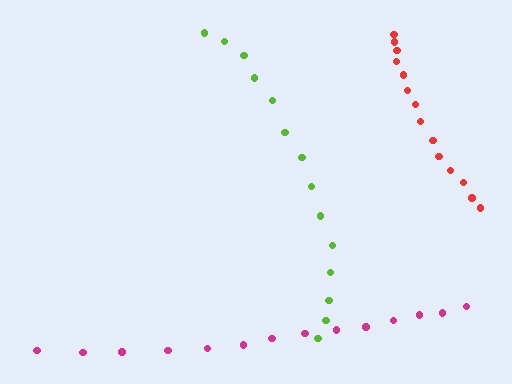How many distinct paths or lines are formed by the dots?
There are 3 distinct paths.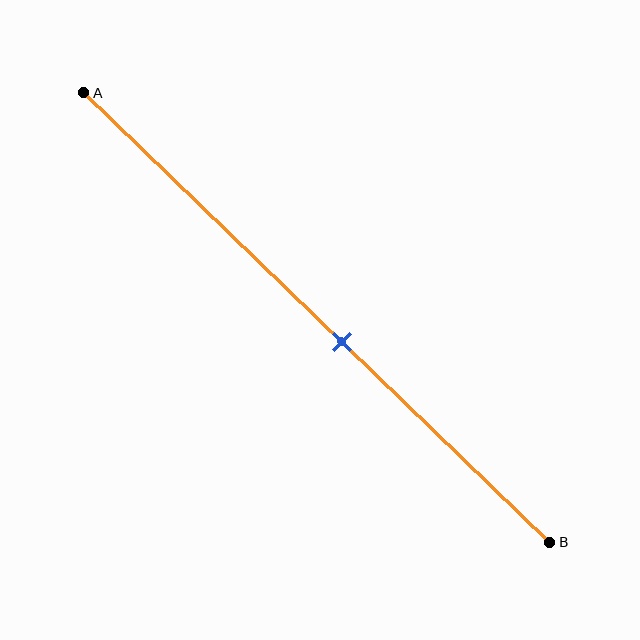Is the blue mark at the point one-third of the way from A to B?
No, the mark is at about 55% from A, not at the 33% one-third point.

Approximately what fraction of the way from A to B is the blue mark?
The blue mark is approximately 55% of the way from A to B.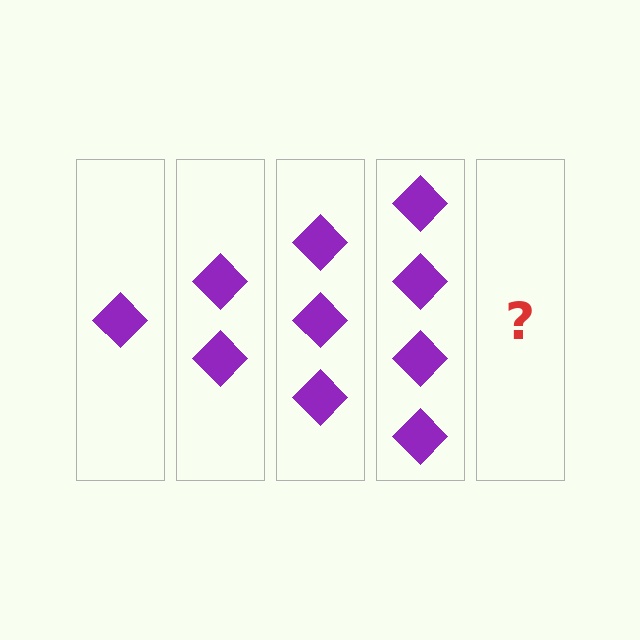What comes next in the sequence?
The next element should be 5 diamonds.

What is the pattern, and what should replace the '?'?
The pattern is that each step adds one more diamond. The '?' should be 5 diamonds.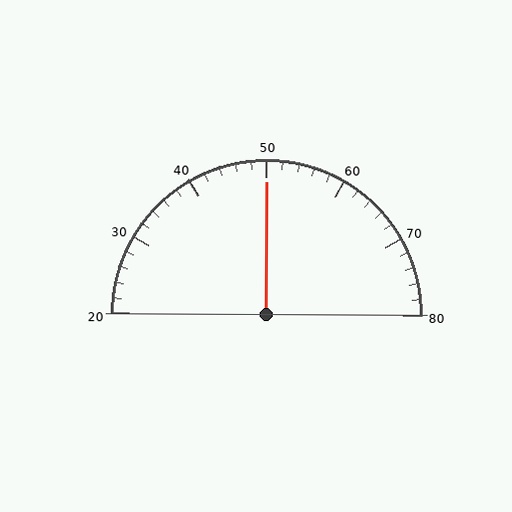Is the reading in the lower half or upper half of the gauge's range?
The reading is in the upper half of the range (20 to 80).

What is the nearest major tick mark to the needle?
The nearest major tick mark is 50.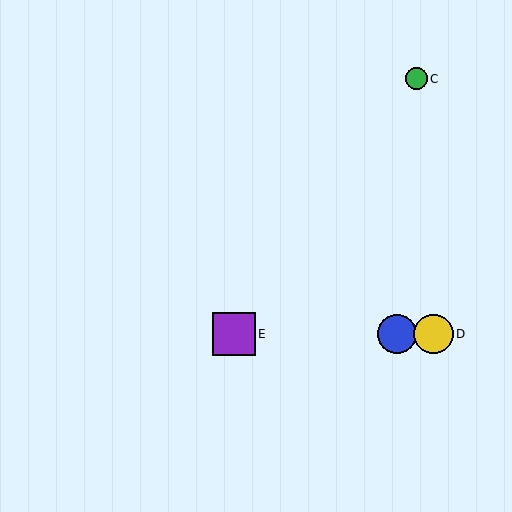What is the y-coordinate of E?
Object E is at y≈334.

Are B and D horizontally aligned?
Yes, both are at y≈334.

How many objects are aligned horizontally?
4 objects (A, B, D, E) are aligned horizontally.